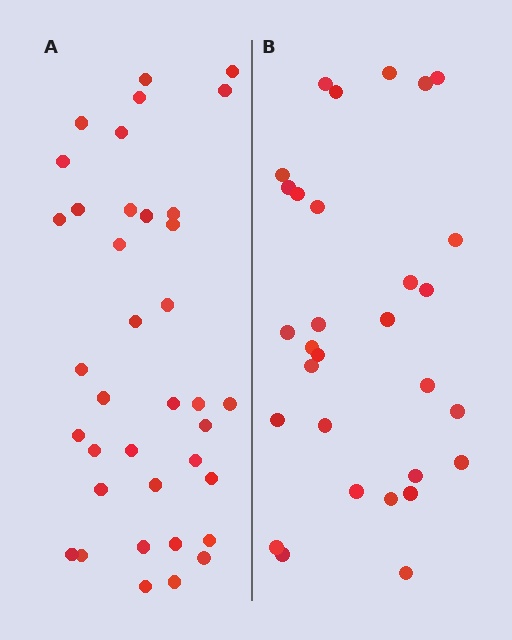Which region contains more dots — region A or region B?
Region A (the left region) has more dots.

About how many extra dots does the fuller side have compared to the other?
Region A has roughly 8 or so more dots than region B.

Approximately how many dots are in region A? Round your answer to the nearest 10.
About 40 dots. (The exact count is 37, which rounds to 40.)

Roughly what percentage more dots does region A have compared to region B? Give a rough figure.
About 25% more.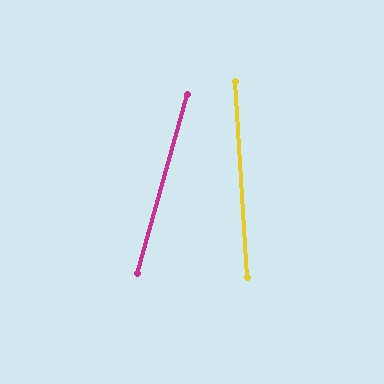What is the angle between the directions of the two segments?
Approximately 19 degrees.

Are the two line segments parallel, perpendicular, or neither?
Neither parallel nor perpendicular — they differ by about 19°.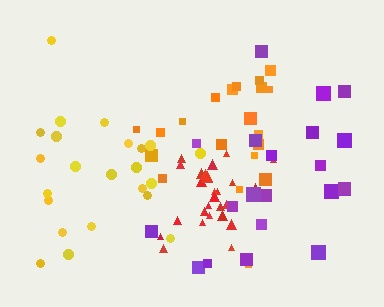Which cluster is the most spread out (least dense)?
Yellow.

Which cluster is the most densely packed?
Red.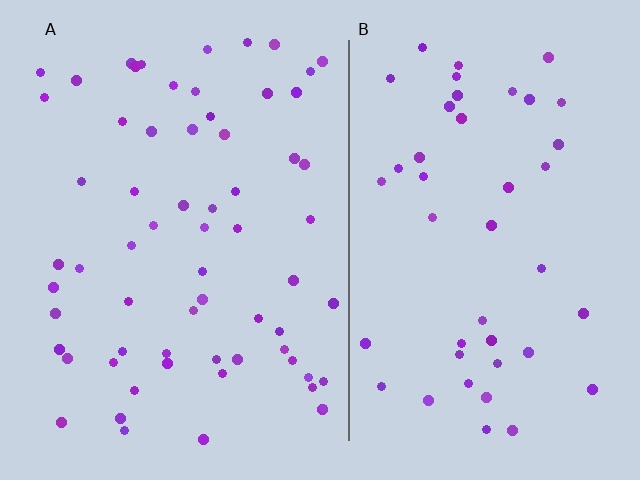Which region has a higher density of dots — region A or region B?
A (the left).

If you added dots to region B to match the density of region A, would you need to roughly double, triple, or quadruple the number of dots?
Approximately double.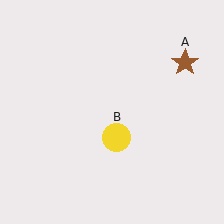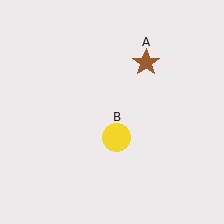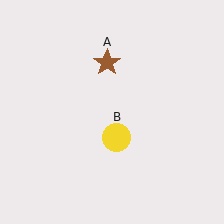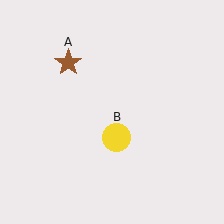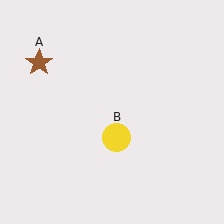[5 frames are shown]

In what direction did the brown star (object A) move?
The brown star (object A) moved left.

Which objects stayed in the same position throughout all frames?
Yellow circle (object B) remained stationary.